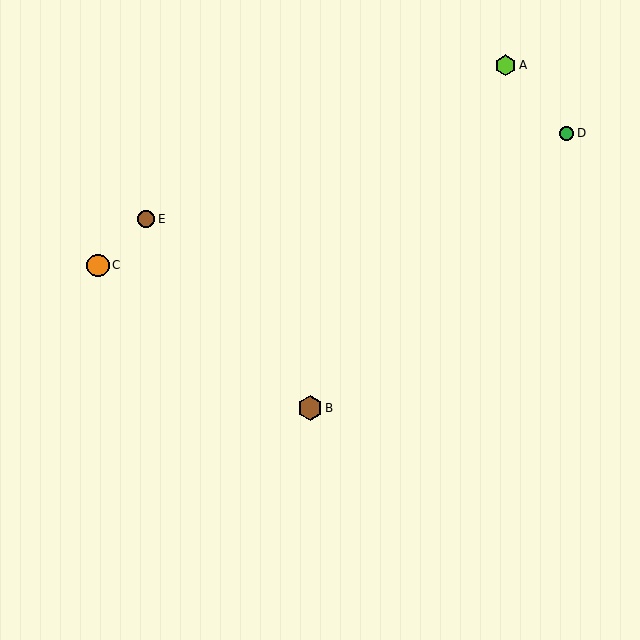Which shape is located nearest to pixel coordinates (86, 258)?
The orange circle (labeled C) at (98, 265) is nearest to that location.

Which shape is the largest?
The brown hexagon (labeled B) is the largest.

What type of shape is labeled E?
Shape E is a brown circle.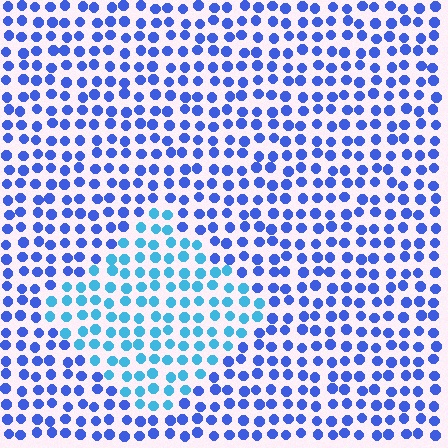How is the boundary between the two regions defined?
The boundary is defined purely by a slight shift in hue (about 34 degrees). Spacing, size, and orientation are identical on both sides.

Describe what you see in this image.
The image is filled with small blue elements in a uniform arrangement. A diamond-shaped region is visible where the elements are tinted to a slightly different hue, forming a subtle color boundary.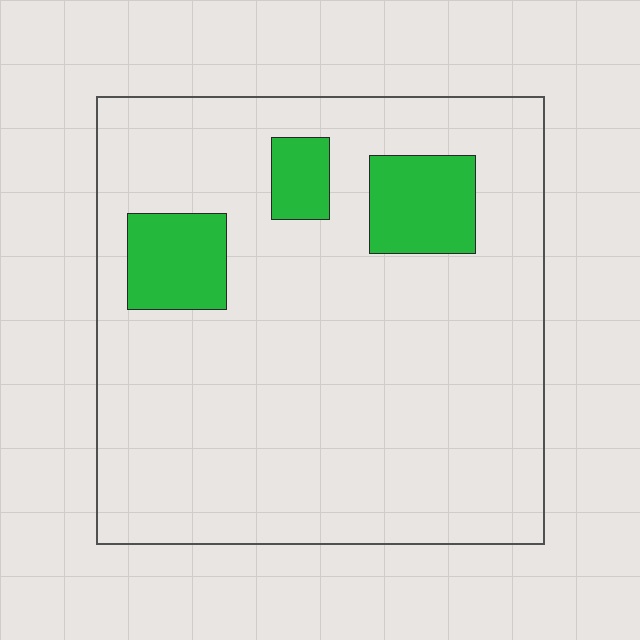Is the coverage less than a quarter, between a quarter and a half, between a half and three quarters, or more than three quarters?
Less than a quarter.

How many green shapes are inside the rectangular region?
3.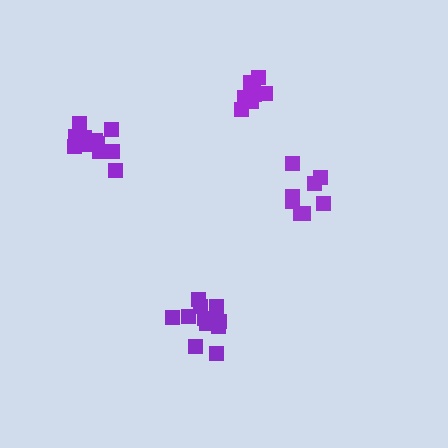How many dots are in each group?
Group 1: 12 dots, Group 2: 8 dots, Group 3: 9 dots, Group 4: 12 dots (41 total).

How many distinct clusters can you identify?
There are 4 distinct clusters.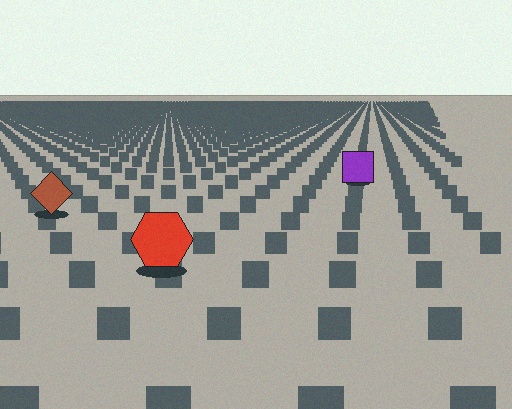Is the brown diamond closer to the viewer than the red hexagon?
No. The red hexagon is closer — you can tell from the texture gradient: the ground texture is coarser near it.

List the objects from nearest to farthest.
From nearest to farthest: the red hexagon, the brown diamond, the purple square.